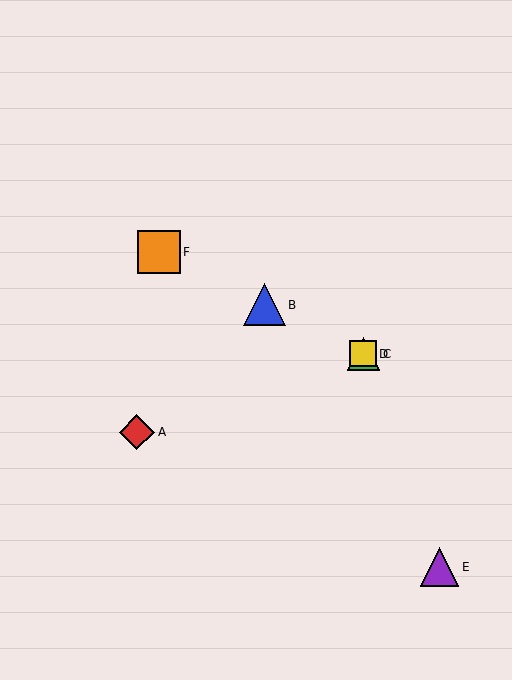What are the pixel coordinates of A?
Object A is at (137, 432).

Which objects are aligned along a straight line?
Objects B, C, D, F are aligned along a straight line.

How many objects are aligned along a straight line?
4 objects (B, C, D, F) are aligned along a straight line.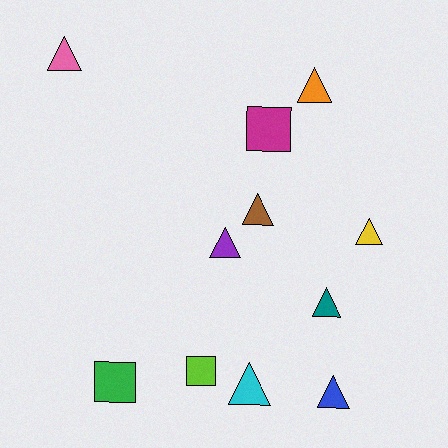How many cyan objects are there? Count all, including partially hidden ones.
There is 1 cyan object.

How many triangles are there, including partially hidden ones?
There are 8 triangles.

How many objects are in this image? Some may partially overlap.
There are 11 objects.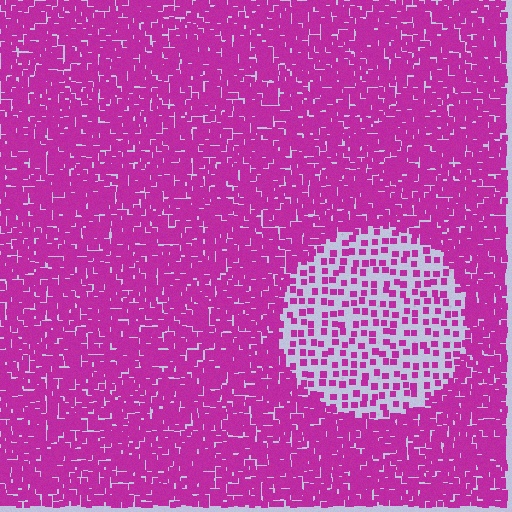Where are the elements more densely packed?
The elements are more densely packed outside the circle boundary.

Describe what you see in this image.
The image contains small magenta elements arranged at two different densities. A circle-shaped region is visible where the elements are less densely packed than the surrounding area.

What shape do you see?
I see a circle.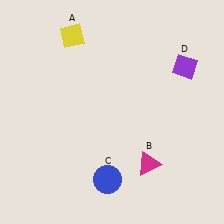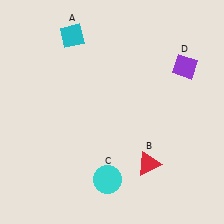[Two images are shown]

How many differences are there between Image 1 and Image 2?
There are 3 differences between the two images.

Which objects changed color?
A changed from yellow to cyan. B changed from magenta to red. C changed from blue to cyan.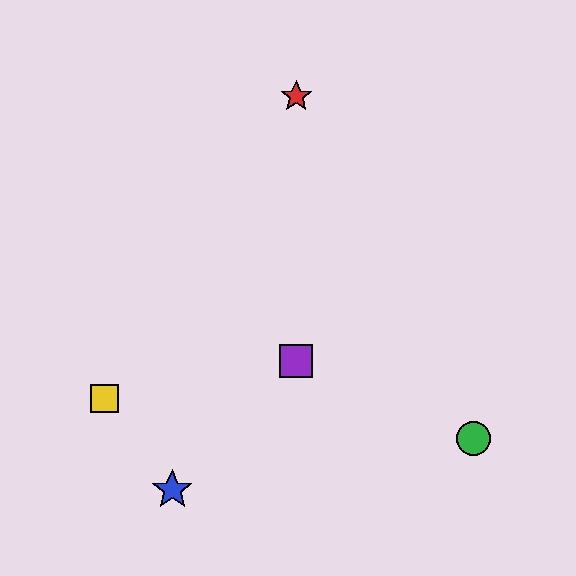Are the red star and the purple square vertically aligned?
Yes, both are at x≈296.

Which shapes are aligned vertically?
The red star, the purple square are aligned vertically.